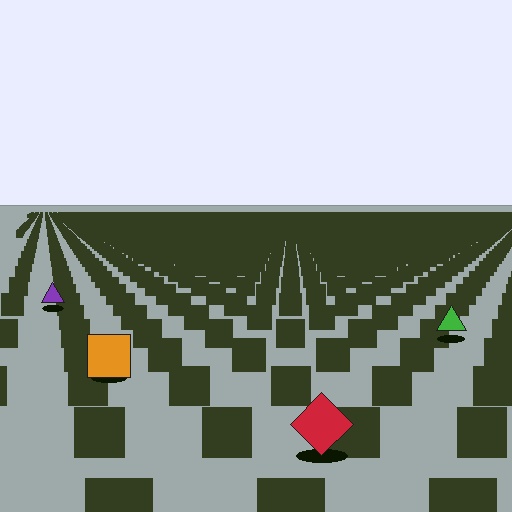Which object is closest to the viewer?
The red diamond is closest. The texture marks near it are larger and more spread out.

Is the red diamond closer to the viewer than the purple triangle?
Yes. The red diamond is closer — you can tell from the texture gradient: the ground texture is coarser near it.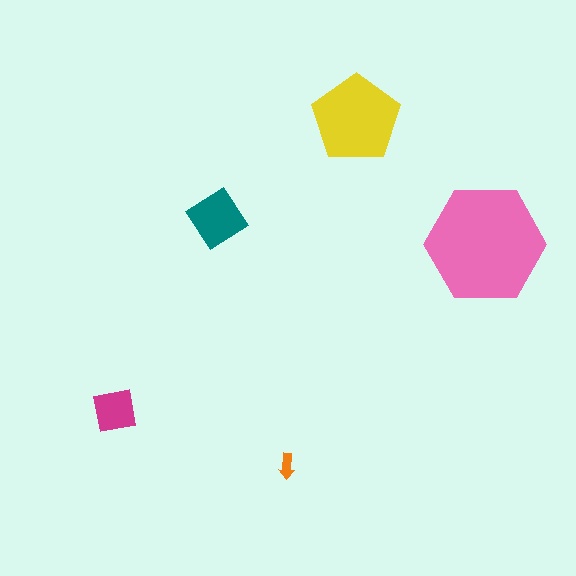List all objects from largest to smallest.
The pink hexagon, the yellow pentagon, the teal diamond, the magenta square, the orange arrow.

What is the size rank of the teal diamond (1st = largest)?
3rd.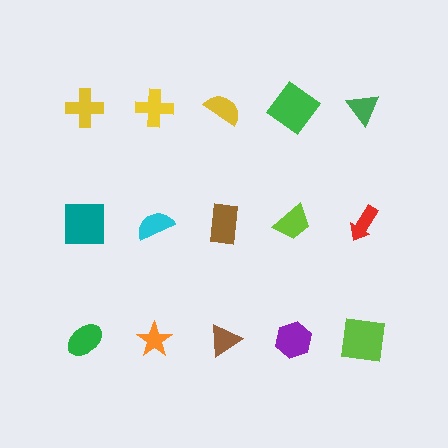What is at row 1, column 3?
A yellow semicircle.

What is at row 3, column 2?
An orange star.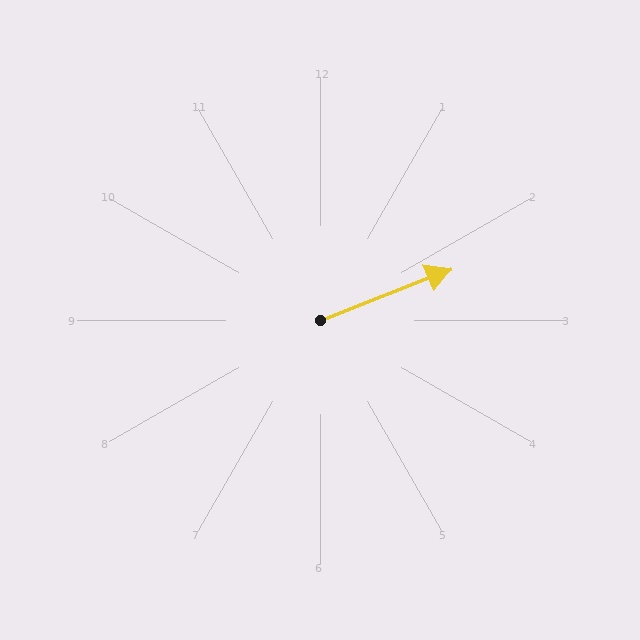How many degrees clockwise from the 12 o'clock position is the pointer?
Approximately 69 degrees.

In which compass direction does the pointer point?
East.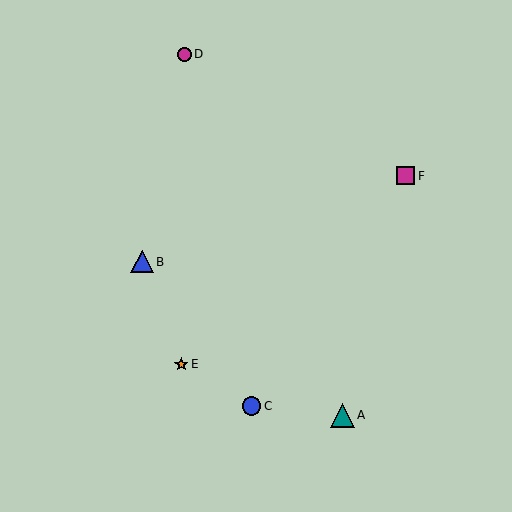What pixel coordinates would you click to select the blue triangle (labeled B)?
Click at (142, 262) to select the blue triangle B.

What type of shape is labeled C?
Shape C is a blue circle.